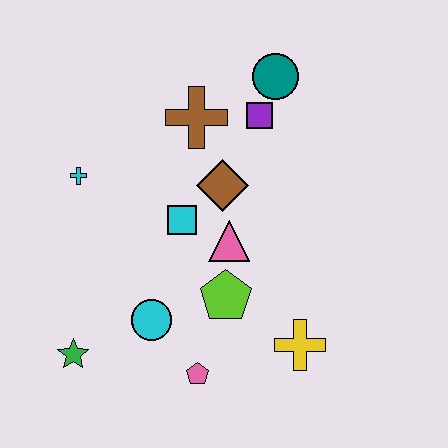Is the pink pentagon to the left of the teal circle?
Yes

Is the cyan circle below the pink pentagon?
No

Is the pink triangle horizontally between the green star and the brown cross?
No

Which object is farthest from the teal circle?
The green star is farthest from the teal circle.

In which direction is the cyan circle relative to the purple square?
The cyan circle is below the purple square.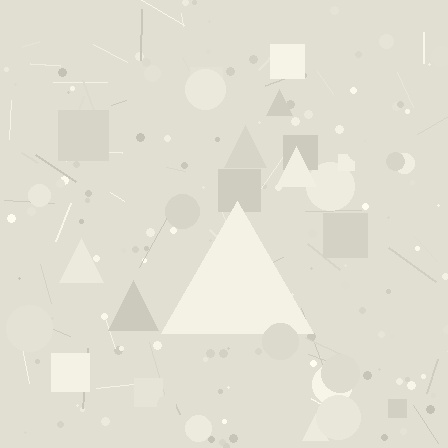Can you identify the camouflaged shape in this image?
The camouflaged shape is a triangle.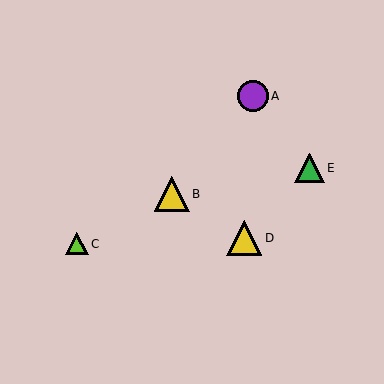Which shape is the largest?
The yellow triangle (labeled D) is the largest.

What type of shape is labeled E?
Shape E is a green triangle.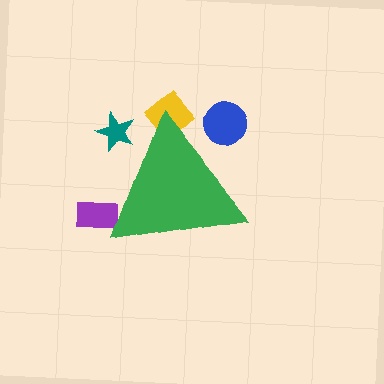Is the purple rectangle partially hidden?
Yes, the purple rectangle is partially hidden behind the green triangle.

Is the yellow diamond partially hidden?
Yes, the yellow diamond is partially hidden behind the green triangle.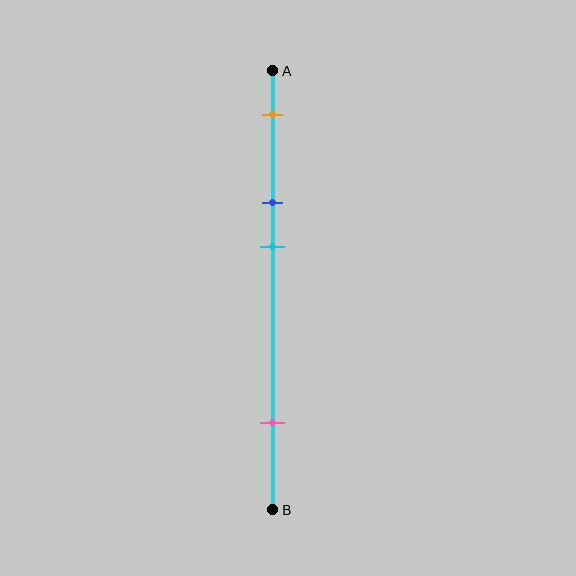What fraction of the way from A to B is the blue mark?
The blue mark is approximately 30% (0.3) of the way from A to B.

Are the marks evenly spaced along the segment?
No, the marks are not evenly spaced.